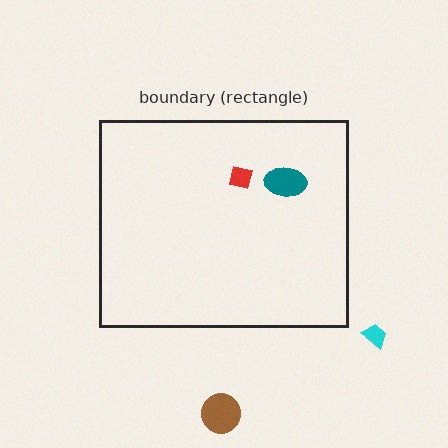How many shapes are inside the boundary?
2 inside, 2 outside.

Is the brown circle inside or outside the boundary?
Outside.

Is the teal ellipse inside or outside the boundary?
Inside.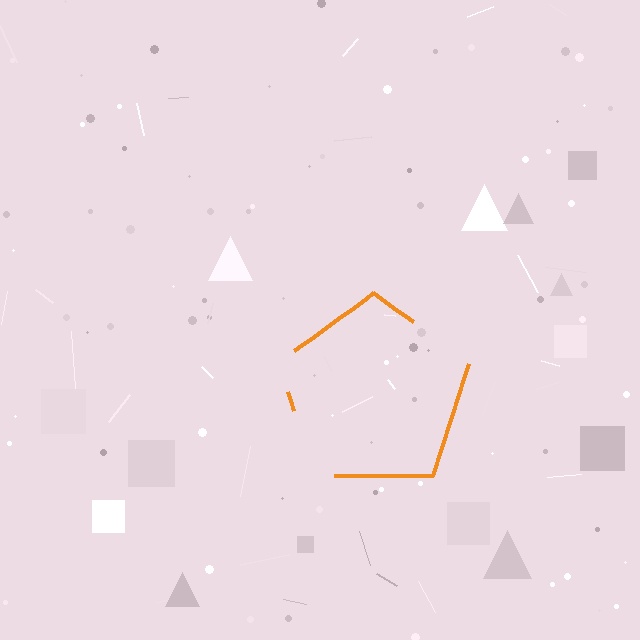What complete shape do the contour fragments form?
The contour fragments form a pentagon.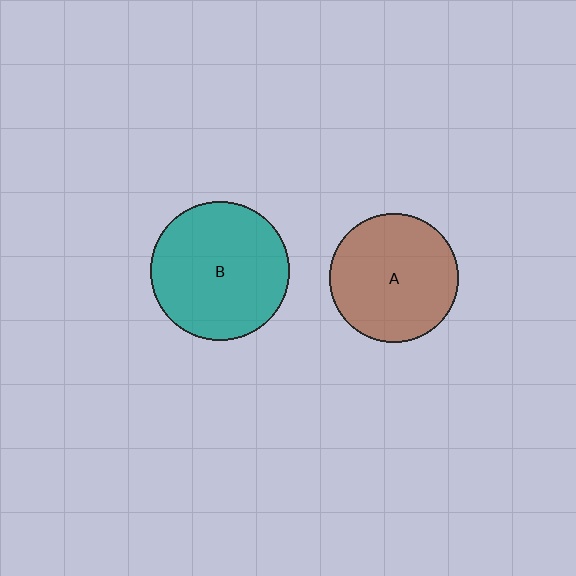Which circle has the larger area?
Circle B (teal).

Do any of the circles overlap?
No, none of the circles overlap.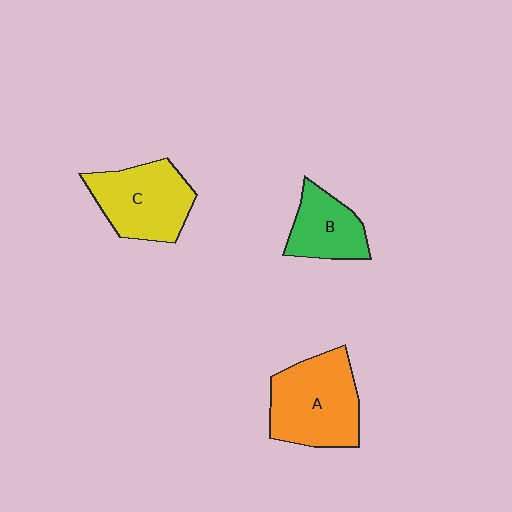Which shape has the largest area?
Shape A (orange).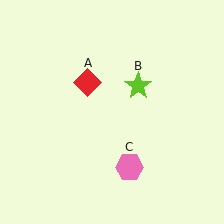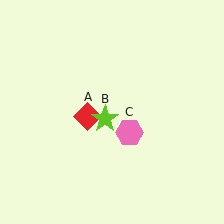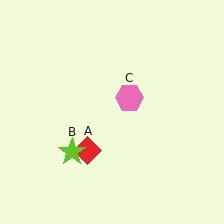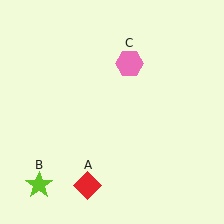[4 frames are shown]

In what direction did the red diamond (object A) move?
The red diamond (object A) moved down.